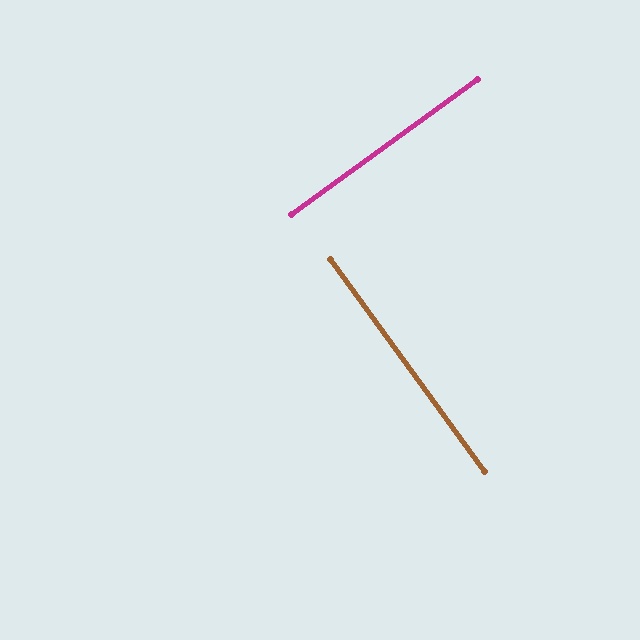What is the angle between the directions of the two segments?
Approximately 90 degrees.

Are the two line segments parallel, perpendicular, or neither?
Perpendicular — they meet at approximately 90°.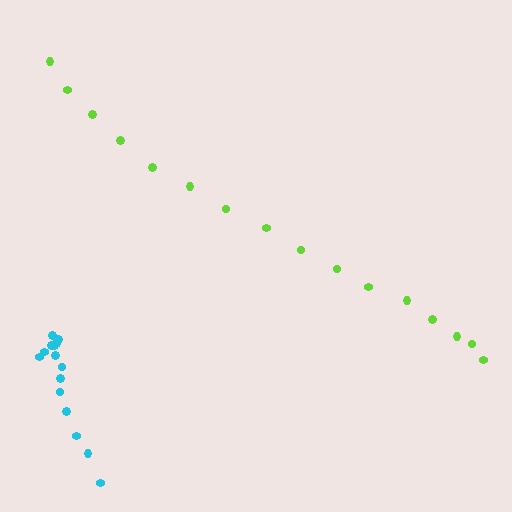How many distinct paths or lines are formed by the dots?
There are 2 distinct paths.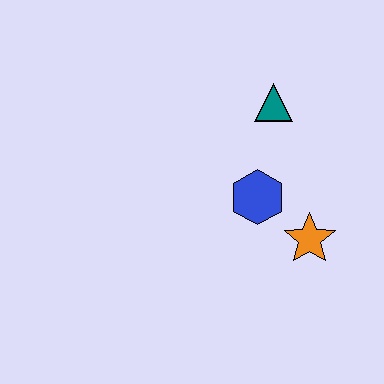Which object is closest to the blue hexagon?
The orange star is closest to the blue hexagon.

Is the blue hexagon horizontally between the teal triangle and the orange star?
No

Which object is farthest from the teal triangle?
The orange star is farthest from the teal triangle.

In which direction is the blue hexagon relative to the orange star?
The blue hexagon is to the left of the orange star.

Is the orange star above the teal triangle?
No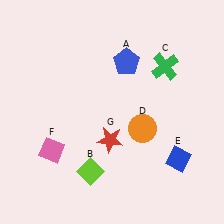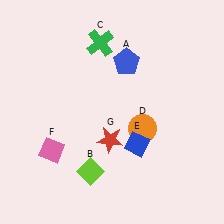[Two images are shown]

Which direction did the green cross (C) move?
The green cross (C) moved left.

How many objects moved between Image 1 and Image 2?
2 objects moved between the two images.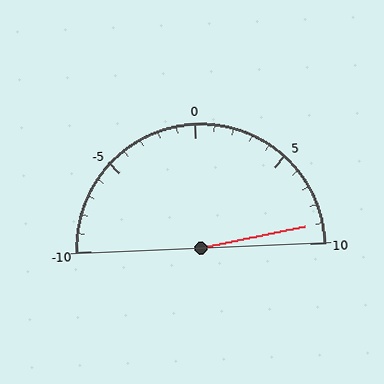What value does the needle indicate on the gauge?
The needle indicates approximately 9.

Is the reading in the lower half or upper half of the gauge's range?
The reading is in the upper half of the range (-10 to 10).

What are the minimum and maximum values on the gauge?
The gauge ranges from -10 to 10.